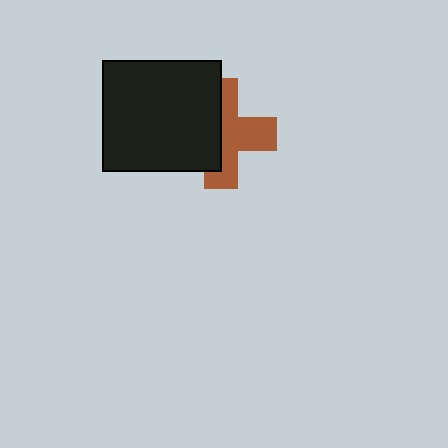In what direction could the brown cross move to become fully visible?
The brown cross could move right. That would shift it out from behind the black rectangle entirely.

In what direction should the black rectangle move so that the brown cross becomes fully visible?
The black rectangle should move left. That is the shortest direction to clear the overlap and leave the brown cross fully visible.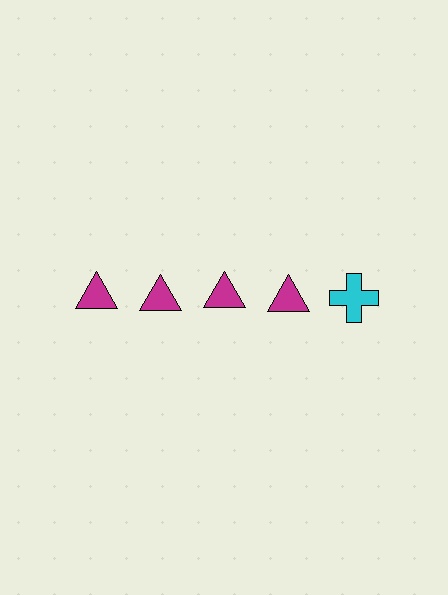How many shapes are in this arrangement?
There are 5 shapes arranged in a grid pattern.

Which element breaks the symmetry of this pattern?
The cyan cross in the top row, rightmost column breaks the symmetry. All other shapes are magenta triangles.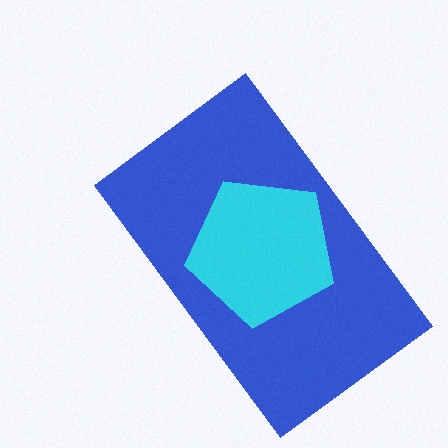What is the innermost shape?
The cyan pentagon.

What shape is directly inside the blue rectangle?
The cyan pentagon.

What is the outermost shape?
The blue rectangle.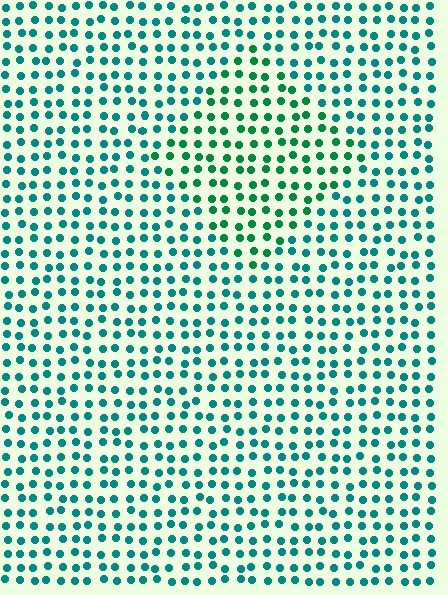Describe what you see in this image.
The image is filled with small teal elements in a uniform arrangement. A diamond-shaped region is visible where the elements are tinted to a slightly different hue, forming a subtle color boundary.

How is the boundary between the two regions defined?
The boundary is defined purely by a slight shift in hue (about 32 degrees). Spacing, size, and orientation are identical on both sides.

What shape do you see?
I see a diamond.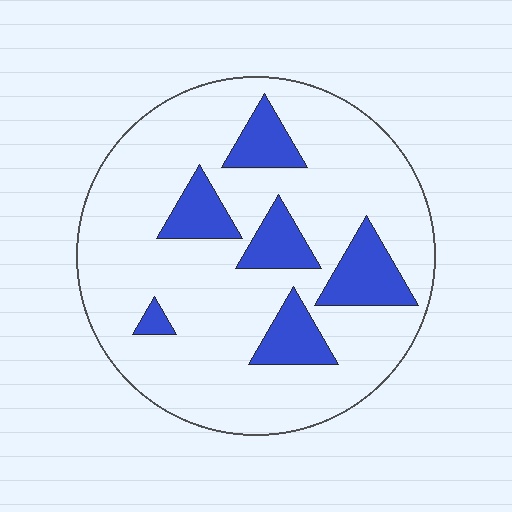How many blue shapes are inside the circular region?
6.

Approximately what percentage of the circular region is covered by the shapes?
Approximately 20%.